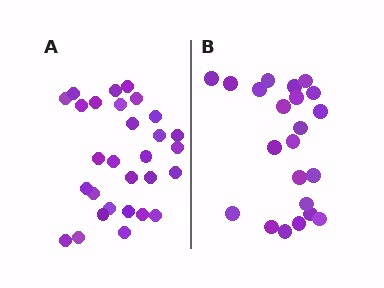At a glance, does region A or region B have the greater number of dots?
Region A (the left region) has more dots.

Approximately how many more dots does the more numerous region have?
Region A has roughly 8 or so more dots than region B.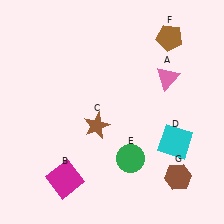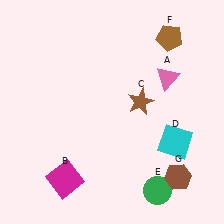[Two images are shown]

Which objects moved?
The objects that moved are: the brown star (C), the green circle (E).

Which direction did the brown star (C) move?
The brown star (C) moved right.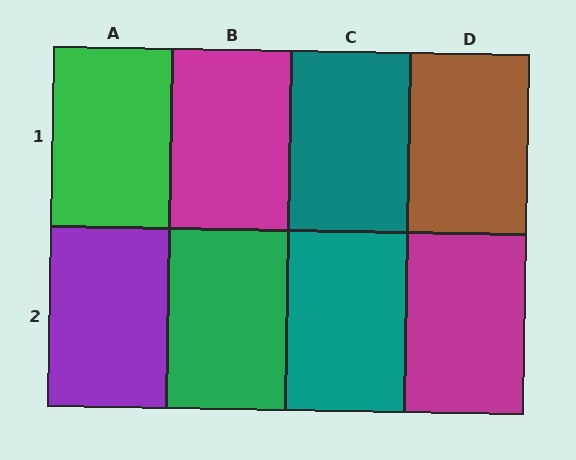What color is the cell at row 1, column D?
Brown.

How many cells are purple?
1 cell is purple.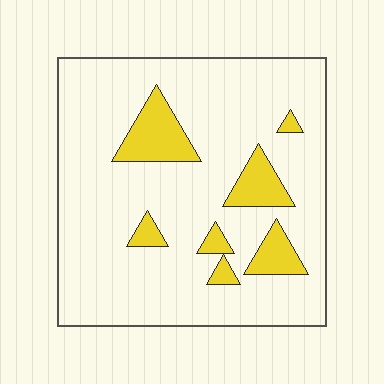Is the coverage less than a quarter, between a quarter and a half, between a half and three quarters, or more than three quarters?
Less than a quarter.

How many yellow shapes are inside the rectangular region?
7.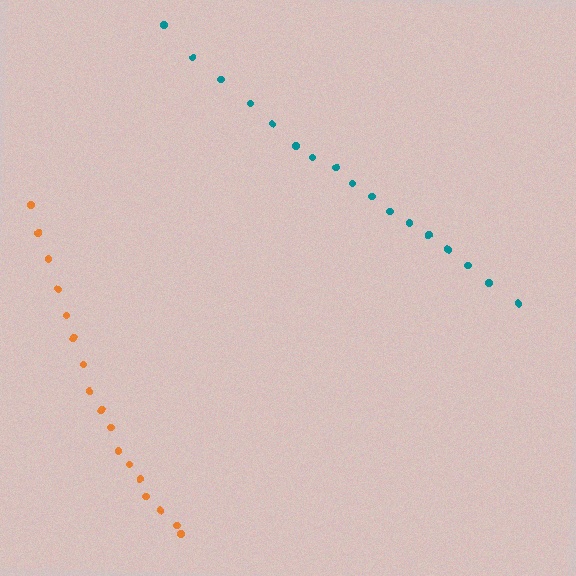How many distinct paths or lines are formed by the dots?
There are 2 distinct paths.